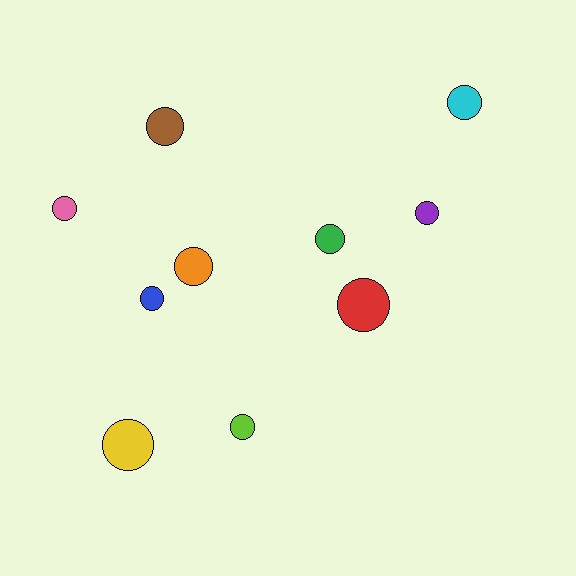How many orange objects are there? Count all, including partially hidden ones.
There is 1 orange object.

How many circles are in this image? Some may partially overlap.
There are 10 circles.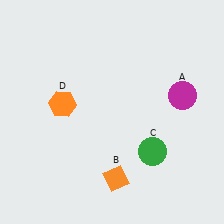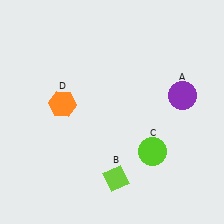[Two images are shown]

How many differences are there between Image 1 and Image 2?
There are 3 differences between the two images.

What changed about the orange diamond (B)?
In Image 1, B is orange. In Image 2, it changed to lime.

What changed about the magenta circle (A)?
In Image 1, A is magenta. In Image 2, it changed to purple.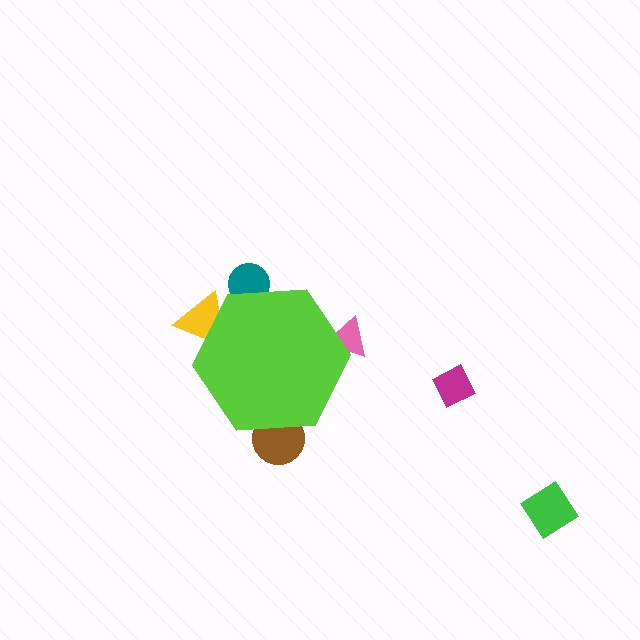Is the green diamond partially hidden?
No, the green diamond is fully visible.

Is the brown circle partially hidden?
Yes, the brown circle is partially hidden behind the lime hexagon.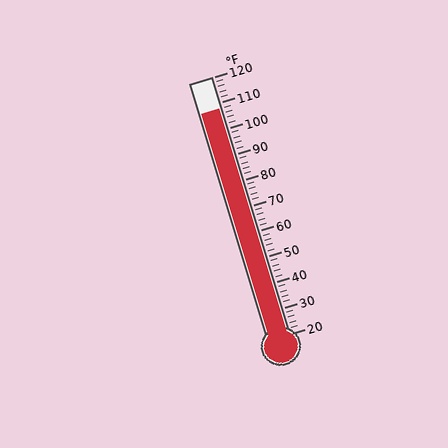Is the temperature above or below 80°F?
The temperature is above 80°F.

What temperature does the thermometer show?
The thermometer shows approximately 108°F.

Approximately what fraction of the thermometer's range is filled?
The thermometer is filled to approximately 90% of its range.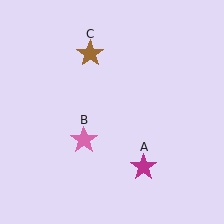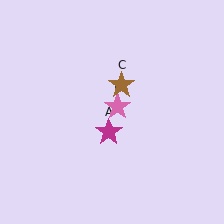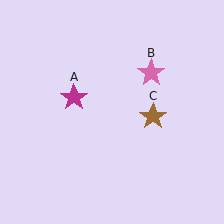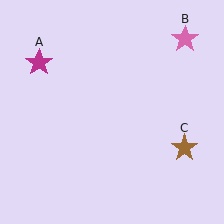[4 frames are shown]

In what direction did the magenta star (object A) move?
The magenta star (object A) moved up and to the left.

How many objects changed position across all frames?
3 objects changed position: magenta star (object A), pink star (object B), brown star (object C).